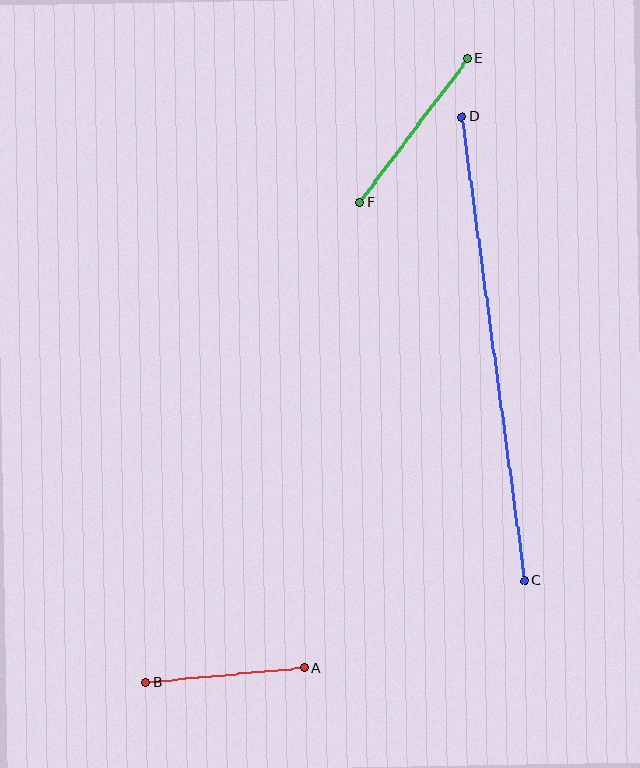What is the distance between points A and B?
The distance is approximately 159 pixels.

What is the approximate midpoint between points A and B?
The midpoint is at approximately (225, 675) pixels.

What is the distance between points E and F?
The distance is approximately 180 pixels.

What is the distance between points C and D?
The distance is approximately 468 pixels.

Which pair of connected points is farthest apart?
Points C and D are farthest apart.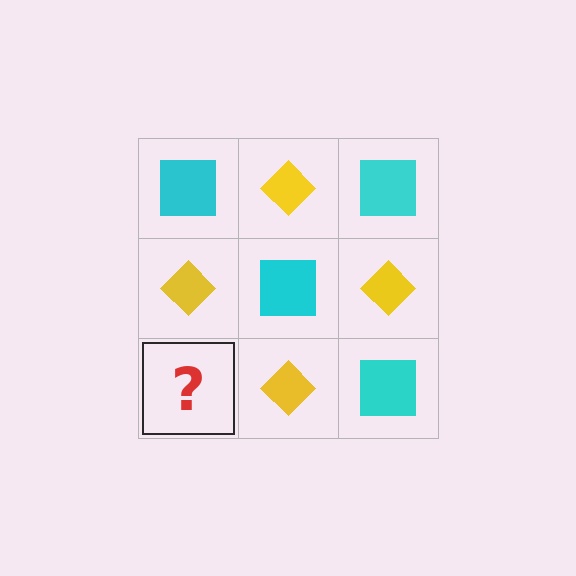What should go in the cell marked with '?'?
The missing cell should contain a cyan square.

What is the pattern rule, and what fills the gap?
The rule is that it alternates cyan square and yellow diamond in a checkerboard pattern. The gap should be filled with a cyan square.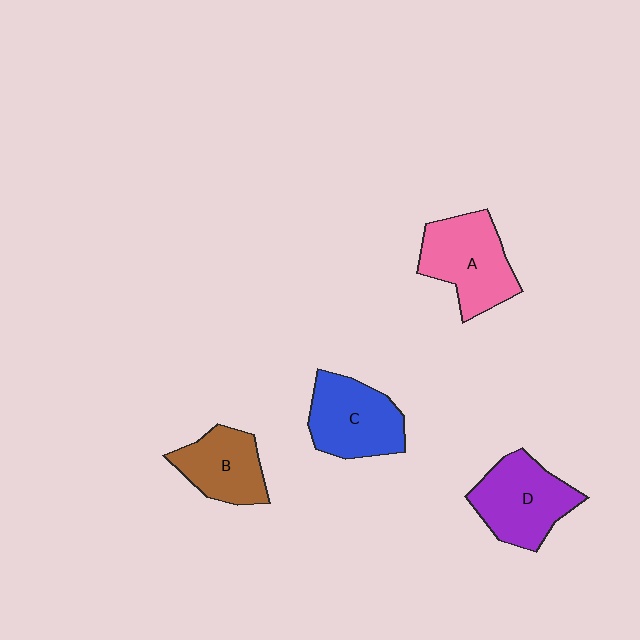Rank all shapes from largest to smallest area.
From largest to smallest: A (pink), D (purple), C (blue), B (brown).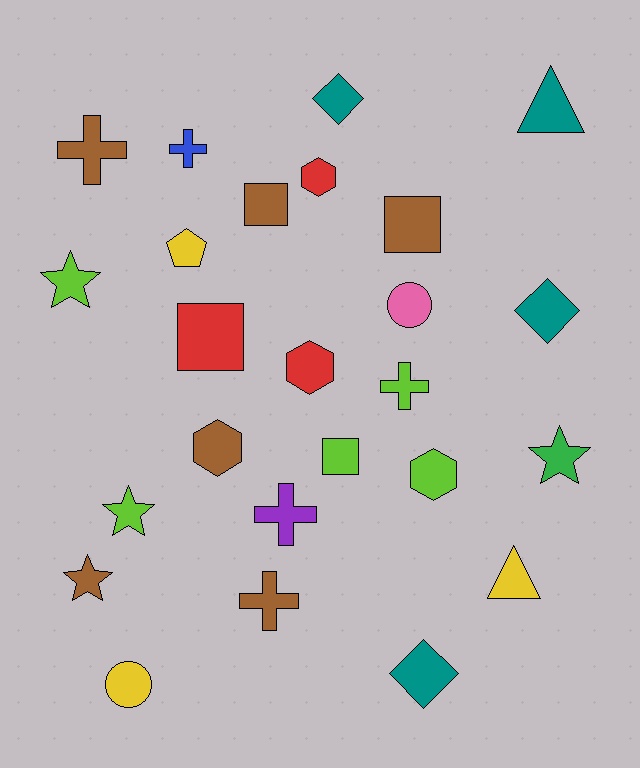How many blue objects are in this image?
There is 1 blue object.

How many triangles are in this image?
There are 2 triangles.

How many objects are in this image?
There are 25 objects.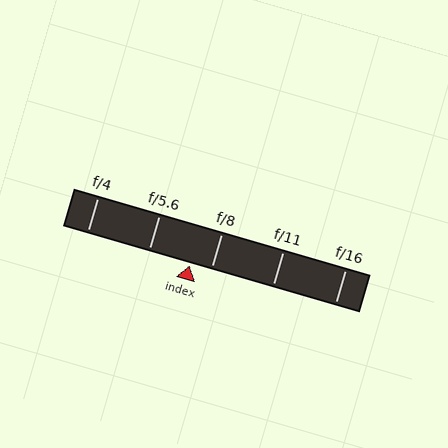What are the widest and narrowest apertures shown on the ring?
The widest aperture shown is f/4 and the narrowest is f/16.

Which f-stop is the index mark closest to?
The index mark is closest to f/8.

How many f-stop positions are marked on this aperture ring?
There are 5 f-stop positions marked.